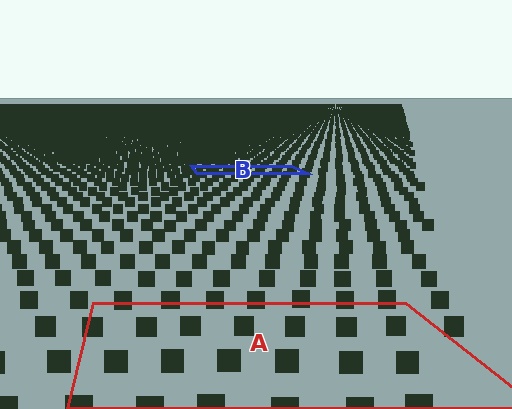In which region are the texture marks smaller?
The texture marks are smaller in region B, because it is farther away.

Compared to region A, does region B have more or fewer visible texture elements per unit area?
Region B has more texture elements per unit area — they are packed more densely because it is farther away.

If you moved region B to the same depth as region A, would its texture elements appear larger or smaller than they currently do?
They would appear larger. At a closer depth, the same texture elements are projected at a bigger on-screen size.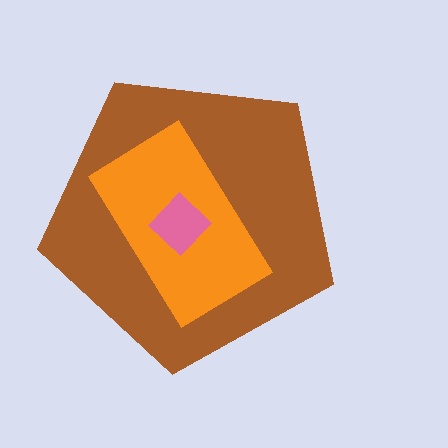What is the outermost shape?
The brown pentagon.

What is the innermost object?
The pink diamond.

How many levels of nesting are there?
3.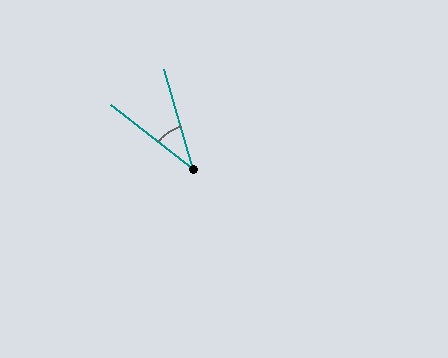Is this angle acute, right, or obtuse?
It is acute.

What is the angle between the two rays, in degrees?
Approximately 36 degrees.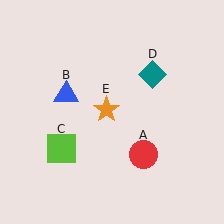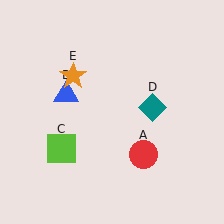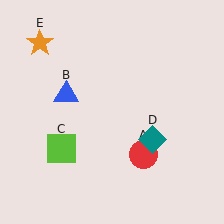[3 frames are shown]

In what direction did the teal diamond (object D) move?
The teal diamond (object D) moved down.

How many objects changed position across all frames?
2 objects changed position: teal diamond (object D), orange star (object E).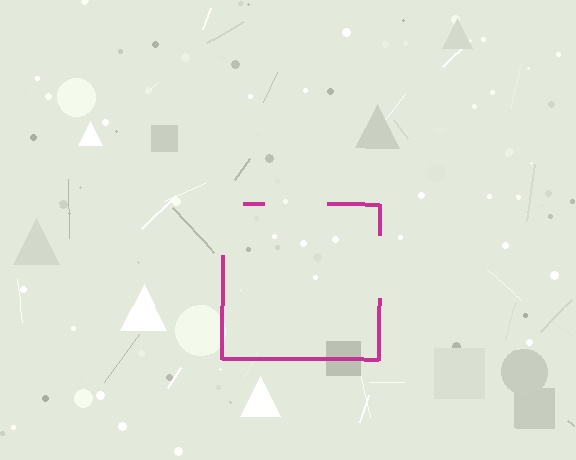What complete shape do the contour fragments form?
The contour fragments form a square.